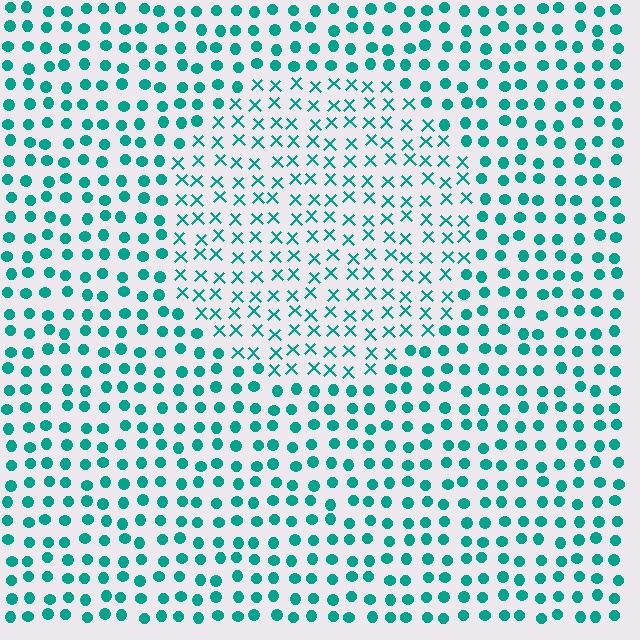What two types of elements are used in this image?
The image uses X marks inside the circle region and circles outside it.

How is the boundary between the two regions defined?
The boundary is defined by a change in element shape: X marks inside vs. circles outside. All elements share the same color and spacing.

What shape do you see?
I see a circle.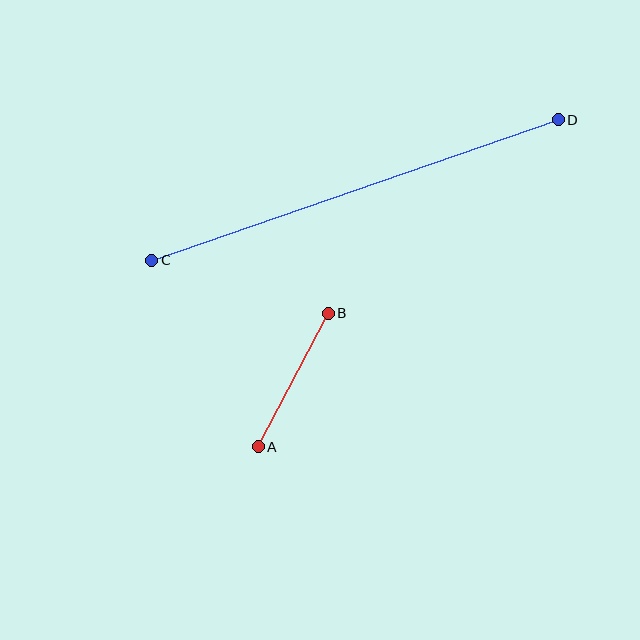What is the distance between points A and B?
The distance is approximately 151 pixels.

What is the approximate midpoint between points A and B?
The midpoint is at approximately (293, 380) pixels.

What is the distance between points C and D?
The distance is approximately 430 pixels.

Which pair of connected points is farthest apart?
Points C and D are farthest apart.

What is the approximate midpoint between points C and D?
The midpoint is at approximately (355, 190) pixels.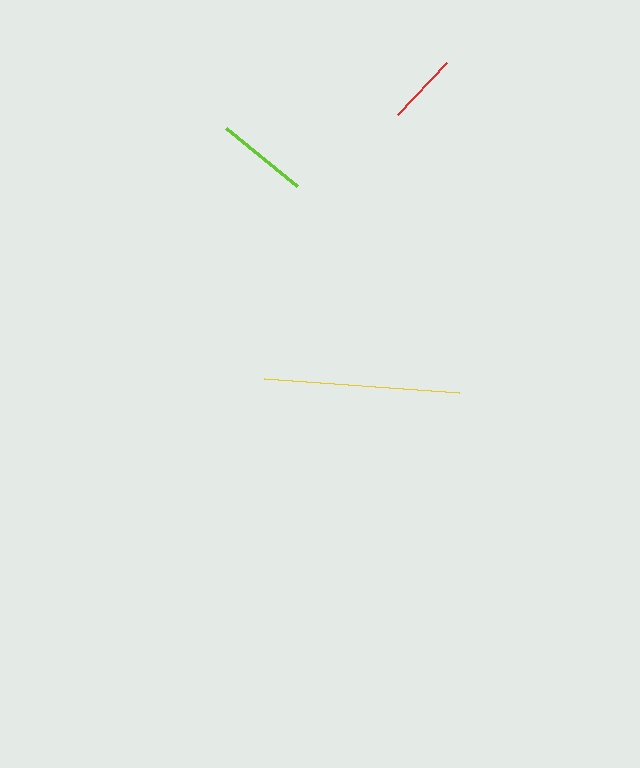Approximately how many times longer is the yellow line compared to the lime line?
The yellow line is approximately 2.1 times the length of the lime line.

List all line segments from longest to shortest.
From longest to shortest: yellow, lime, red.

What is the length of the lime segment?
The lime segment is approximately 91 pixels long.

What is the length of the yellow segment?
The yellow segment is approximately 196 pixels long.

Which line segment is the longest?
The yellow line is the longest at approximately 196 pixels.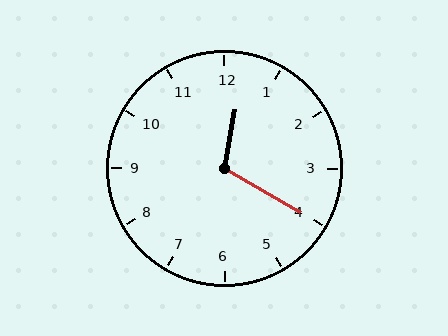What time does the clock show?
12:20.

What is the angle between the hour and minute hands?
Approximately 110 degrees.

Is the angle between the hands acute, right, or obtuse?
It is obtuse.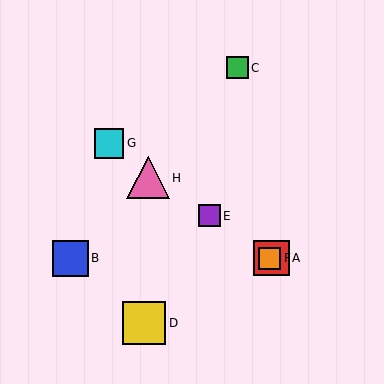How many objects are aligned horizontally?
3 objects (A, B, F) are aligned horizontally.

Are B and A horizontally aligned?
Yes, both are at y≈258.